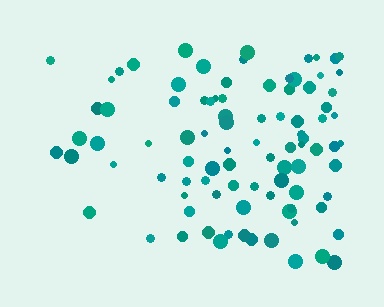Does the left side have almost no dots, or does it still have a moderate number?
Still a moderate number, just noticeably fewer than the right.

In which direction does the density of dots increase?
From left to right, with the right side densest.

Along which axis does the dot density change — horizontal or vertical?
Horizontal.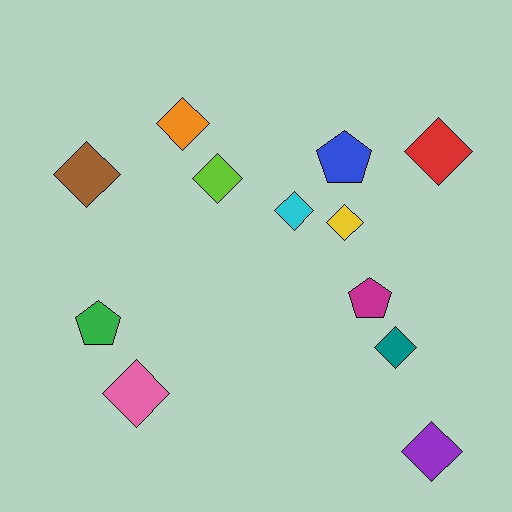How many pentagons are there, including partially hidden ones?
There are 3 pentagons.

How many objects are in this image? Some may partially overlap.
There are 12 objects.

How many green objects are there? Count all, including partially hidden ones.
There is 1 green object.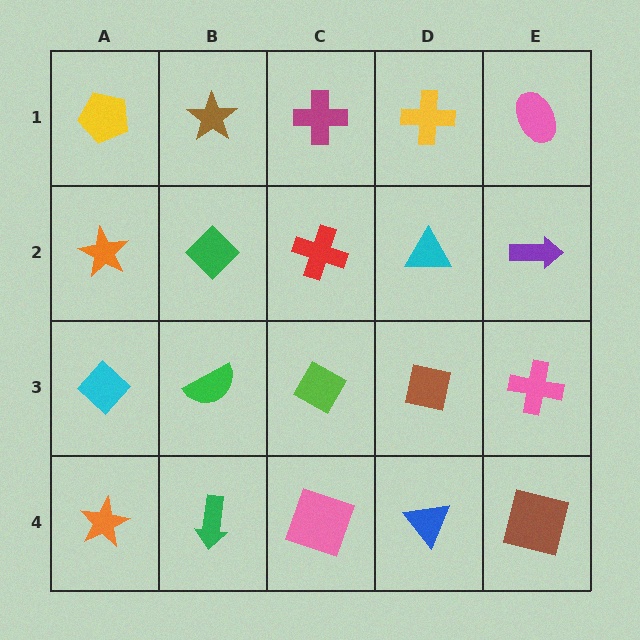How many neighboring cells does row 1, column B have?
3.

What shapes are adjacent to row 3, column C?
A red cross (row 2, column C), a pink square (row 4, column C), a green semicircle (row 3, column B), a brown square (row 3, column D).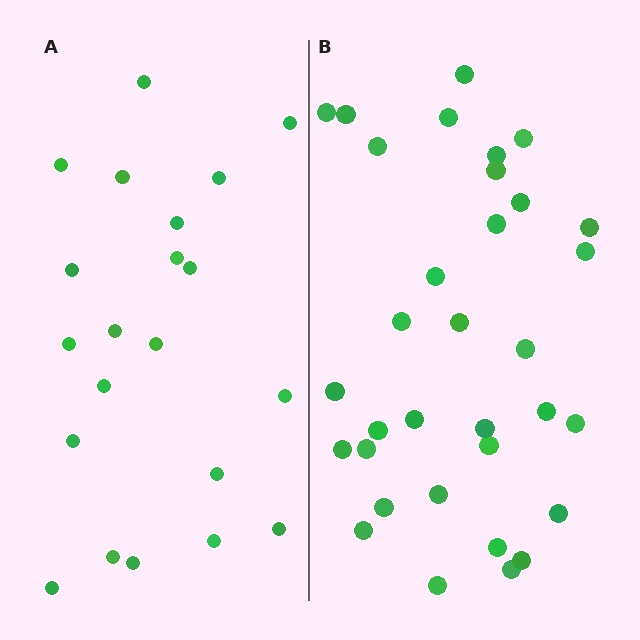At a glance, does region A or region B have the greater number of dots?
Region B (the right region) has more dots.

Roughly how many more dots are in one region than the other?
Region B has roughly 12 or so more dots than region A.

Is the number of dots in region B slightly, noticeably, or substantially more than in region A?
Region B has substantially more. The ratio is roughly 1.6 to 1.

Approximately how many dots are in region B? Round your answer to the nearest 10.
About 30 dots. (The exact count is 33, which rounds to 30.)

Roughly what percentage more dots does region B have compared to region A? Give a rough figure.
About 55% more.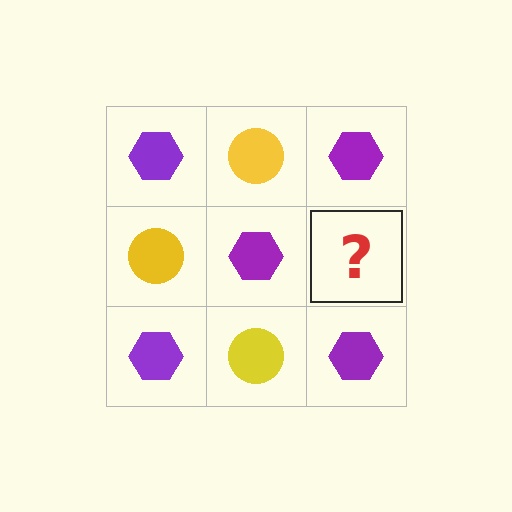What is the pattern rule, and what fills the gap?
The rule is that it alternates purple hexagon and yellow circle in a checkerboard pattern. The gap should be filled with a yellow circle.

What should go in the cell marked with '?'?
The missing cell should contain a yellow circle.